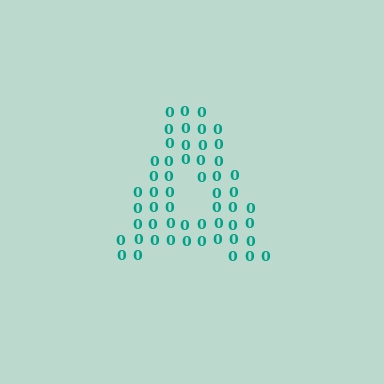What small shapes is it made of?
It is made of small digit 0's.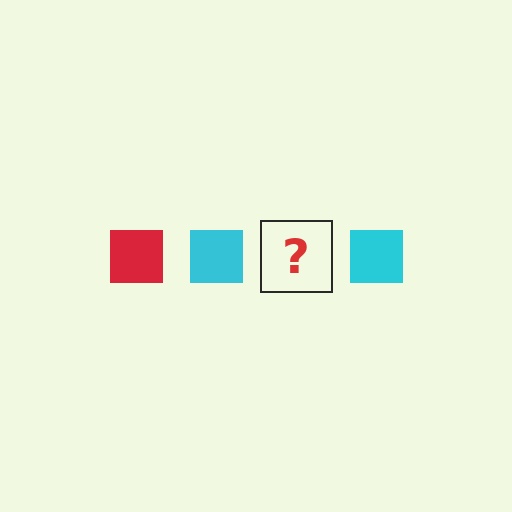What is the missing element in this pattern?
The missing element is a red square.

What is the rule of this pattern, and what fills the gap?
The rule is that the pattern cycles through red, cyan squares. The gap should be filled with a red square.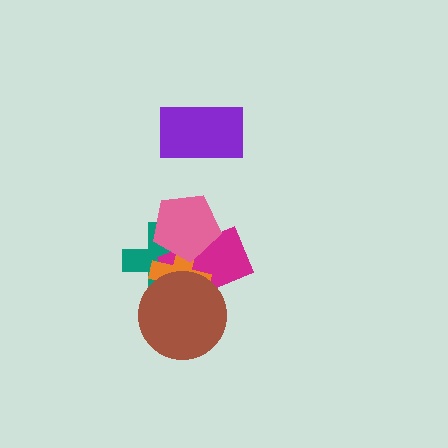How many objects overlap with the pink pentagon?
3 objects overlap with the pink pentagon.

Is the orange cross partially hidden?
Yes, it is partially covered by another shape.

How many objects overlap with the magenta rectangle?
4 objects overlap with the magenta rectangle.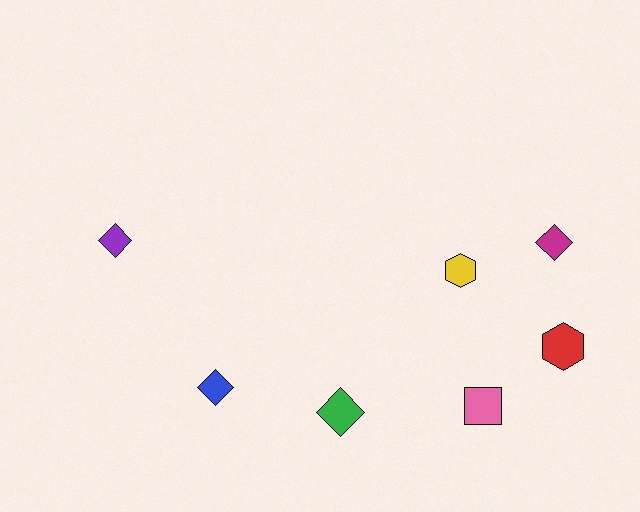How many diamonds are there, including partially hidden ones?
There are 4 diamonds.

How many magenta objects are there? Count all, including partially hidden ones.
There is 1 magenta object.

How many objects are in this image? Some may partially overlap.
There are 7 objects.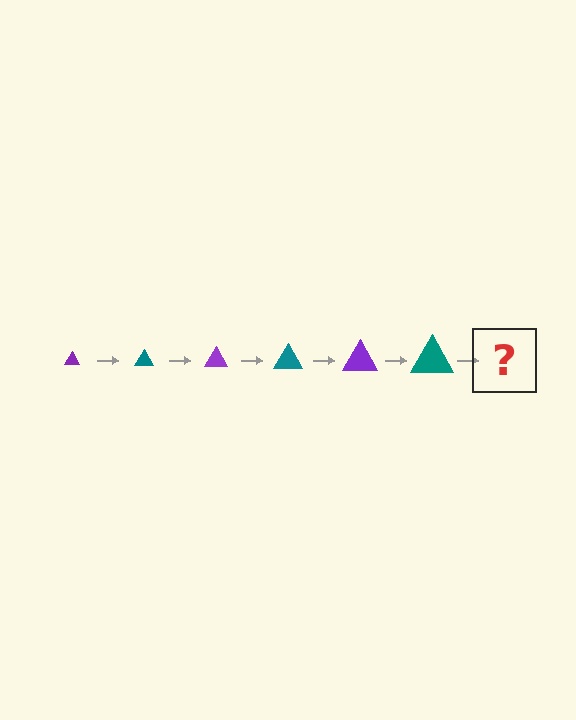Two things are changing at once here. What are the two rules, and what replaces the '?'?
The two rules are that the triangle grows larger each step and the color cycles through purple and teal. The '?' should be a purple triangle, larger than the previous one.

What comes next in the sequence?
The next element should be a purple triangle, larger than the previous one.